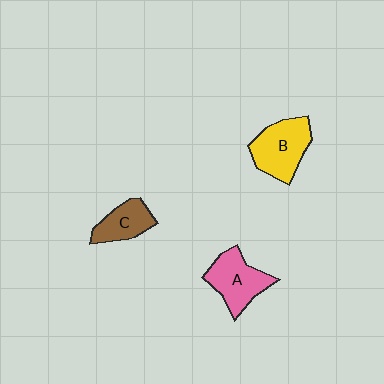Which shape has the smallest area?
Shape C (brown).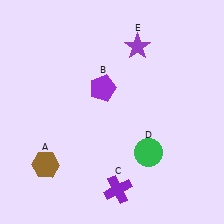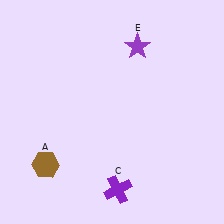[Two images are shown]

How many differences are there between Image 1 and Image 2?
There are 2 differences between the two images.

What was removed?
The purple pentagon (B), the green circle (D) were removed in Image 2.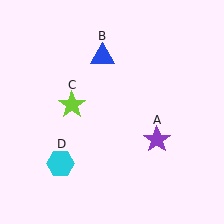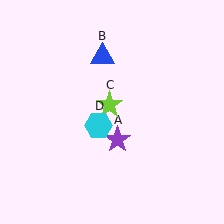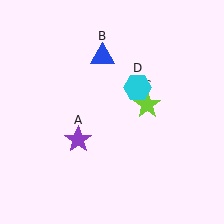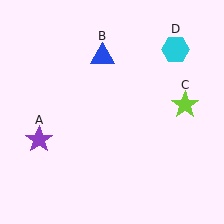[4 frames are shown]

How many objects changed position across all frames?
3 objects changed position: purple star (object A), lime star (object C), cyan hexagon (object D).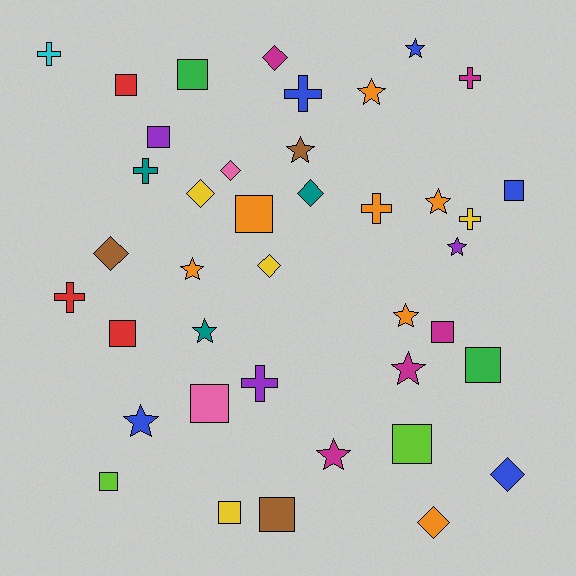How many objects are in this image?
There are 40 objects.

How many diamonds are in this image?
There are 8 diamonds.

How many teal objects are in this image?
There are 3 teal objects.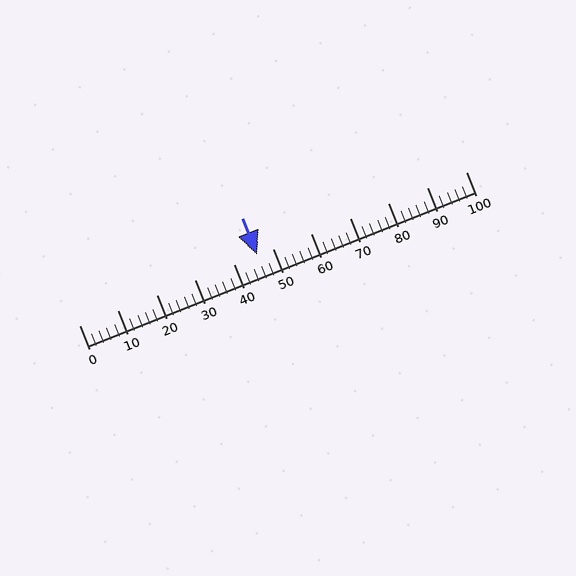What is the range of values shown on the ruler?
The ruler shows values from 0 to 100.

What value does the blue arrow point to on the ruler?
The blue arrow points to approximately 46.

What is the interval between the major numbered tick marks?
The major tick marks are spaced 10 units apart.